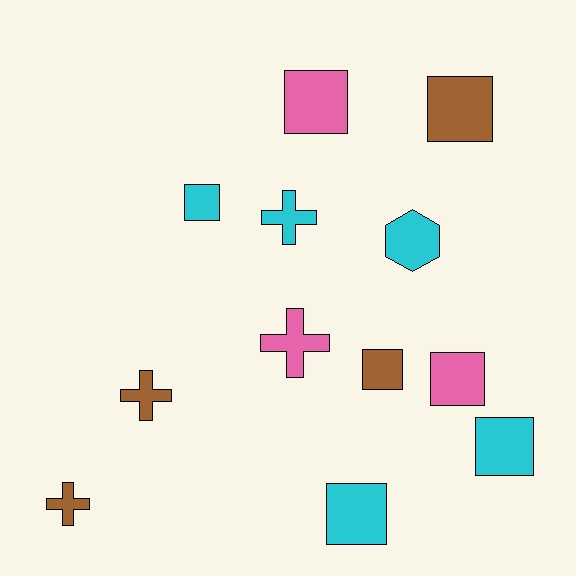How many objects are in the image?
There are 12 objects.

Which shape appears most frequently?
Square, with 7 objects.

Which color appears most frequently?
Cyan, with 5 objects.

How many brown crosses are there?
There are 2 brown crosses.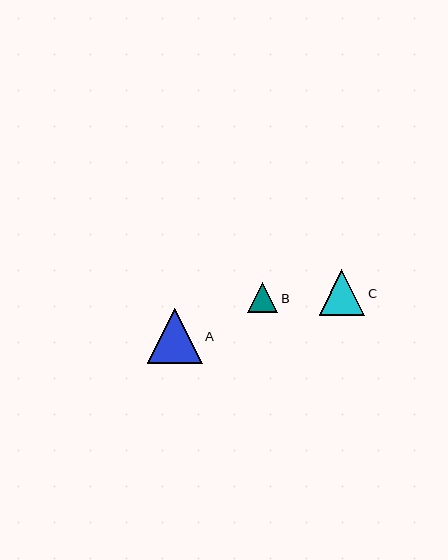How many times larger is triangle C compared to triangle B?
Triangle C is approximately 1.5 times the size of triangle B.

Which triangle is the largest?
Triangle A is the largest with a size of approximately 55 pixels.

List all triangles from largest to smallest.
From largest to smallest: A, C, B.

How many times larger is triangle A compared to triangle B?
Triangle A is approximately 1.9 times the size of triangle B.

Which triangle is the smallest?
Triangle B is the smallest with a size of approximately 30 pixels.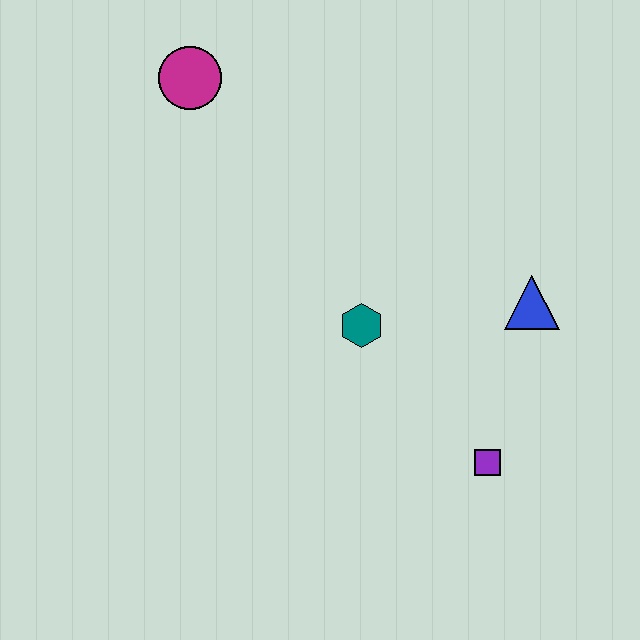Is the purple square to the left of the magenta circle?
No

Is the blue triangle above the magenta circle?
No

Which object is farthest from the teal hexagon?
The magenta circle is farthest from the teal hexagon.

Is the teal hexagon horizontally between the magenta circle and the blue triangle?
Yes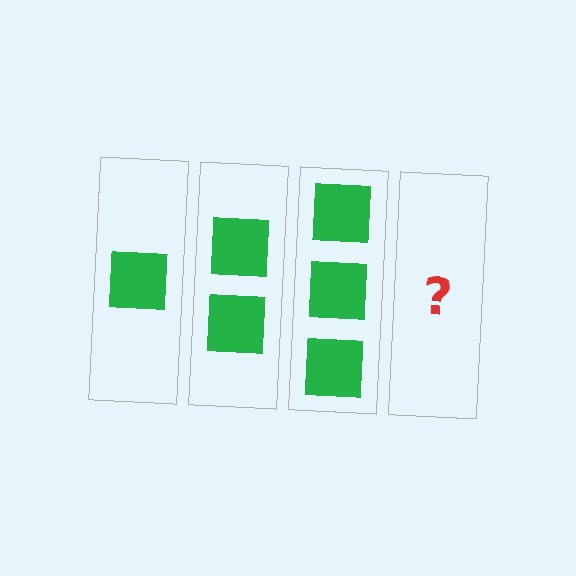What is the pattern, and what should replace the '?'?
The pattern is that each step adds one more square. The '?' should be 4 squares.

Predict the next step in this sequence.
The next step is 4 squares.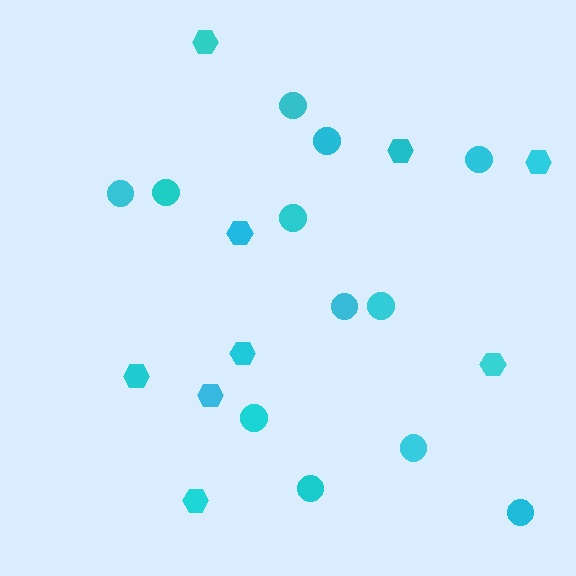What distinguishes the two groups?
There are 2 groups: one group of circles (12) and one group of hexagons (9).